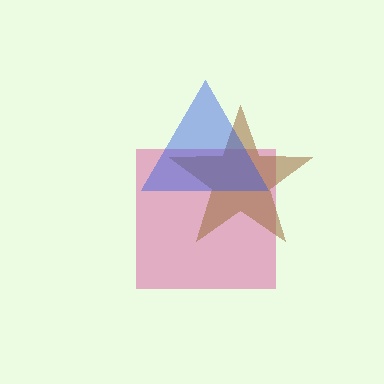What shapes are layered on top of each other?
The layered shapes are: a pink square, a brown star, a blue triangle.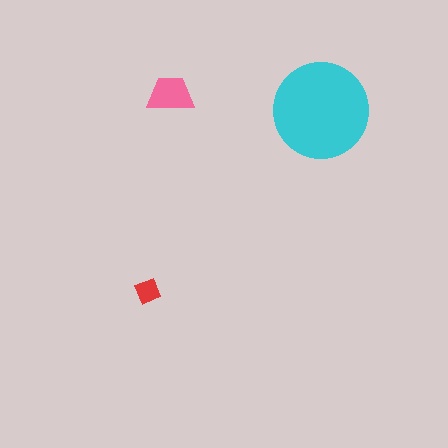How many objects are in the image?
There are 3 objects in the image.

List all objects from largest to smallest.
The cyan circle, the pink trapezoid, the red diamond.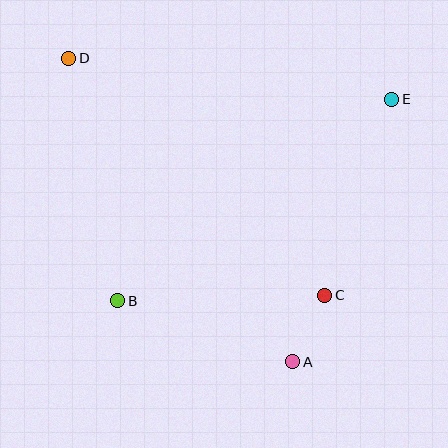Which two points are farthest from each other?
Points A and D are farthest from each other.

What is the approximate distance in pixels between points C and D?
The distance between C and D is approximately 349 pixels.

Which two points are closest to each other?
Points A and C are closest to each other.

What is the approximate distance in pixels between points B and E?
The distance between B and E is approximately 340 pixels.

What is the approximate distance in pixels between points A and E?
The distance between A and E is approximately 280 pixels.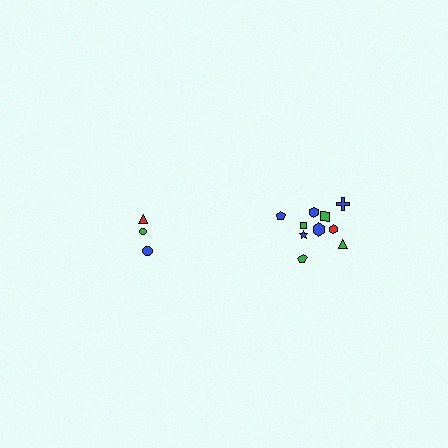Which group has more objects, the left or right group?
The right group.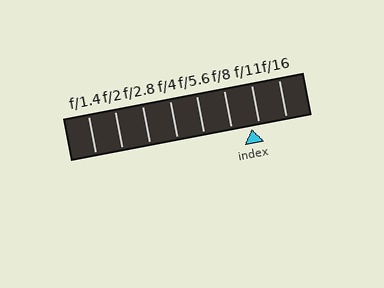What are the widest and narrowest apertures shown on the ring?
The widest aperture shown is f/1.4 and the narrowest is f/16.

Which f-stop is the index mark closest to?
The index mark is closest to f/11.